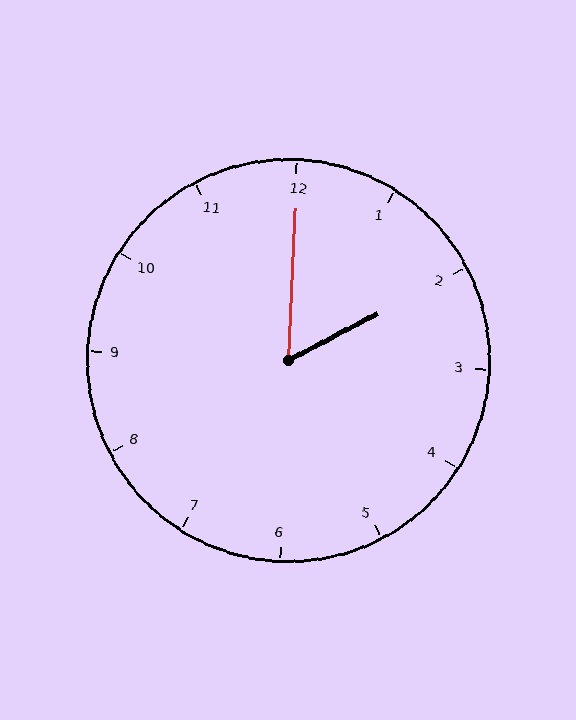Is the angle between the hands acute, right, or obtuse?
It is acute.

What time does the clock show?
2:00.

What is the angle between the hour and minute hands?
Approximately 60 degrees.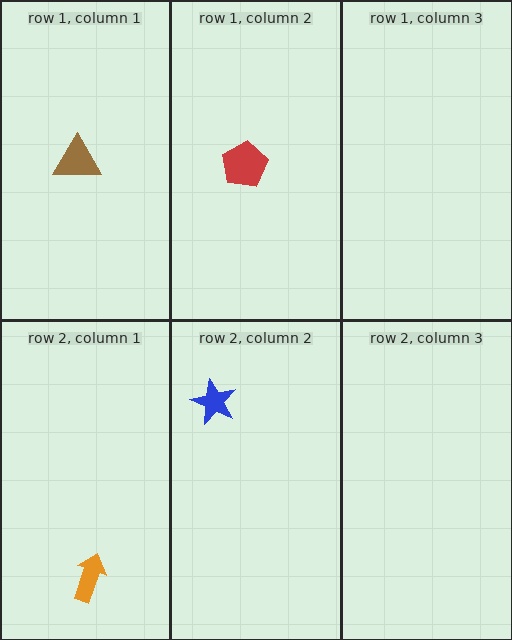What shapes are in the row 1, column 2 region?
The red pentagon.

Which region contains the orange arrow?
The row 2, column 1 region.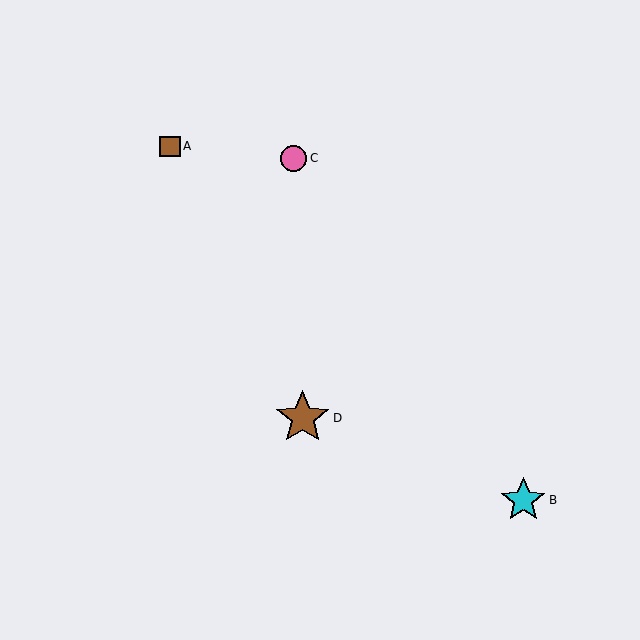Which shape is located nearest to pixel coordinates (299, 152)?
The pink circle (labeled C) at (294, 158) is nearest to that location.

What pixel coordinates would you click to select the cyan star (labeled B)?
Click at (523, 500) to select the cyan star B.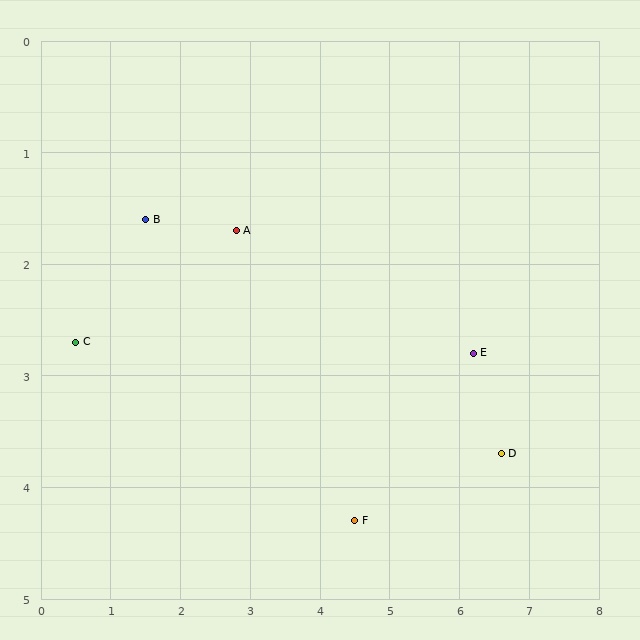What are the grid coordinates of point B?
Point B is at approximately (1.5, 1.6).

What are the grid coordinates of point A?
Point A is at approximately (2.8, 1.7).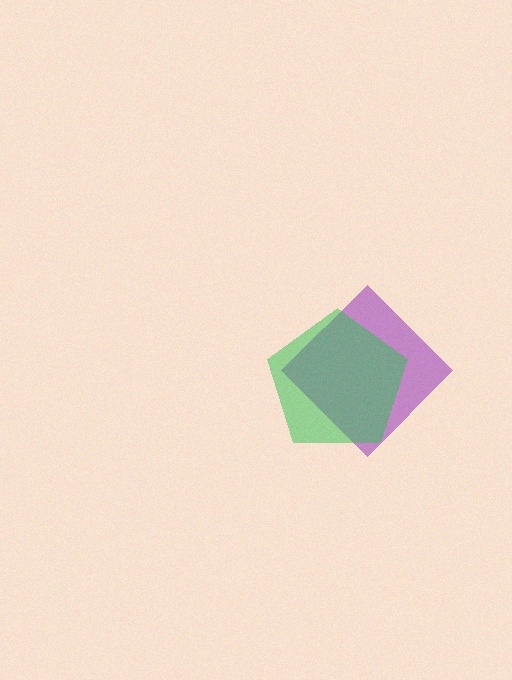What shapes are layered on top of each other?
The layered shapes are: a purple diamond, a green pentagon.